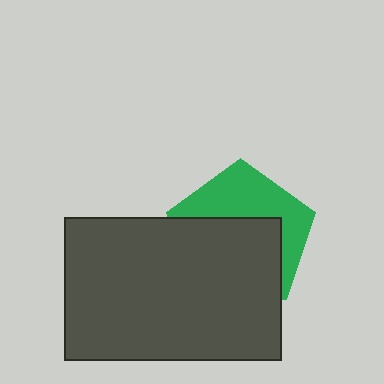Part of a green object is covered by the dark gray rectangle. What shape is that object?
It is a pentagon.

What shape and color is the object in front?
The object in front is a dark gray rectangle.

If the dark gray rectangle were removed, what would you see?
You would see the complete green pentagon.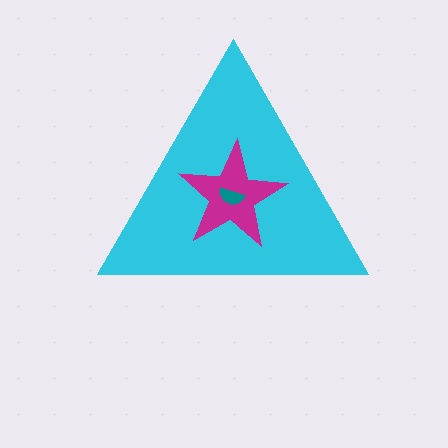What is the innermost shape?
The teal semicircle.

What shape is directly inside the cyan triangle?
The magenta star.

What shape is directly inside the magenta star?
The teal semicircle.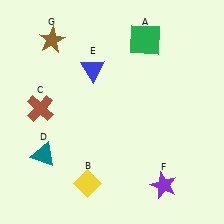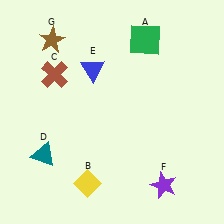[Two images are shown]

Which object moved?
The brown cross (C) moved up.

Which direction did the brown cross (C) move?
The brown cross (C) moved up.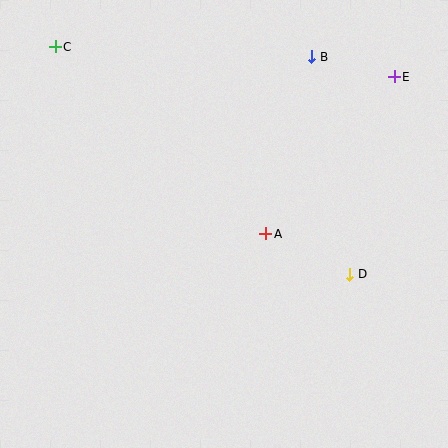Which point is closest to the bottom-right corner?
Point D is closest to the bottom-right corner.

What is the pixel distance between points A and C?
The distance between A and C is 281 pixels.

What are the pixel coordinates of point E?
Point E is at (394, 77).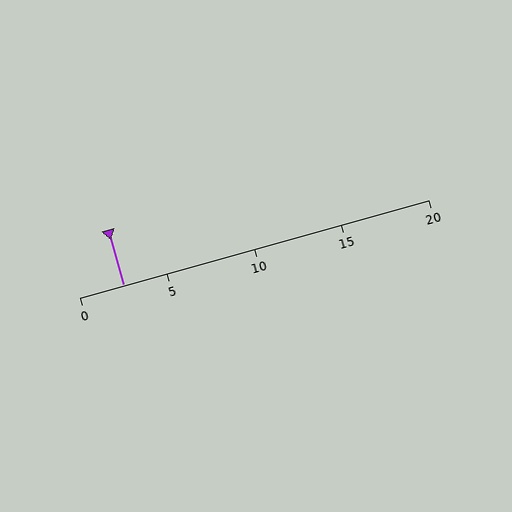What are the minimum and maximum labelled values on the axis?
The axis runs from 0 to 20.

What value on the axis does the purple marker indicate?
The marker indicates approximately 2.5.